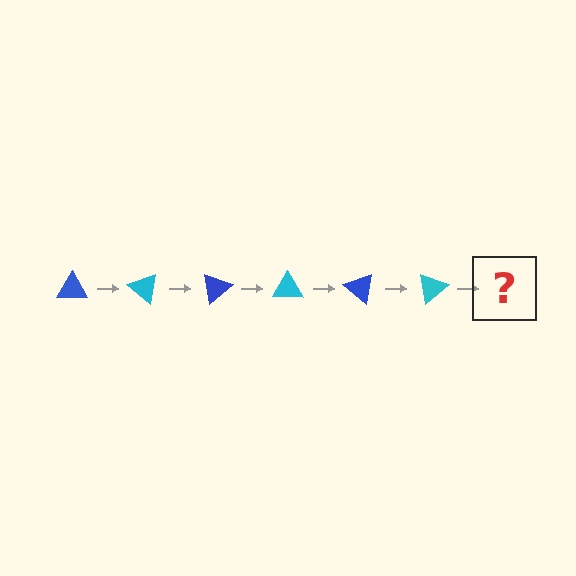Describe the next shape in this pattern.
It should be a blue triangle, rotated 240 degrees from the start.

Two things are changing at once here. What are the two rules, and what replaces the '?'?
The two rules are that it rotates 40 degrees each step and the color cycles through blue and cyan. The '?' should be a blue triangle, rotated 240 degrees from the start.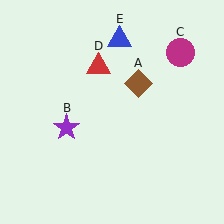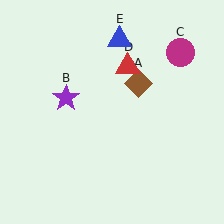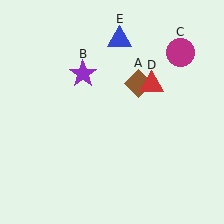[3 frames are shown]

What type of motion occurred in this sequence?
The purple star (object B), red triangle (object D) rotated clockwise around the center of the scene.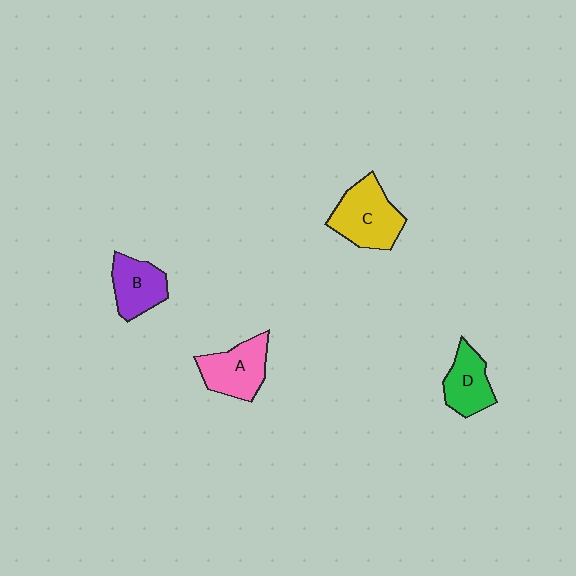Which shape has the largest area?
Shape C (yellow).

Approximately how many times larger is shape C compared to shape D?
Approximately 1.4 times.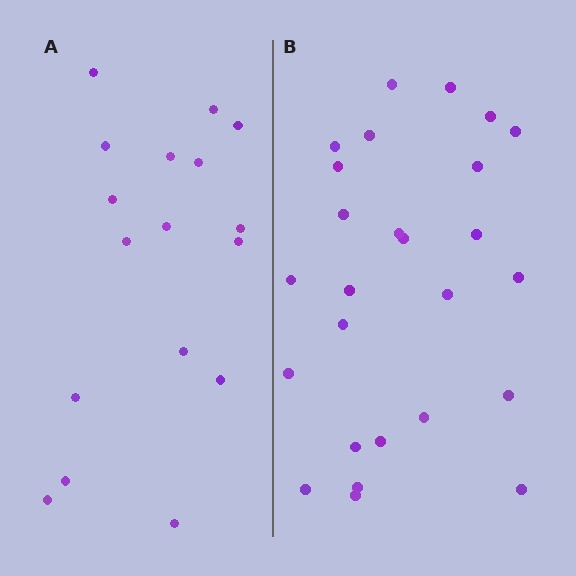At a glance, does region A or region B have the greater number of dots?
Region B (the right region) has more dots.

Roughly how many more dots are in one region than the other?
Region B has roughly 8 or so more dots than region A.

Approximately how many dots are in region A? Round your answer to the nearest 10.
About 20 dots. (The exact count is 17, which rounds to 20.)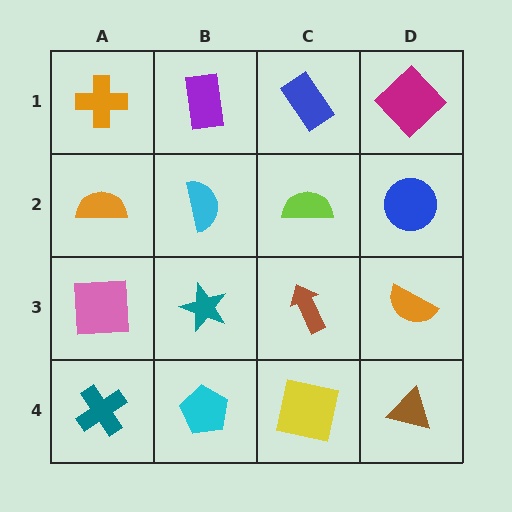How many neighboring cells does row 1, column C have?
3.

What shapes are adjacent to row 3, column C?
A lime semicircle (row 2, column C), a yellow square (row 4, column C), a teal star (row 3, column B), an orange semicircle (row 3, column D).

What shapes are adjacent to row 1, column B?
A cyan semicircle (row 2, column B), an orange cross (row 1, column A), a blue rectangle (row 1, column C).